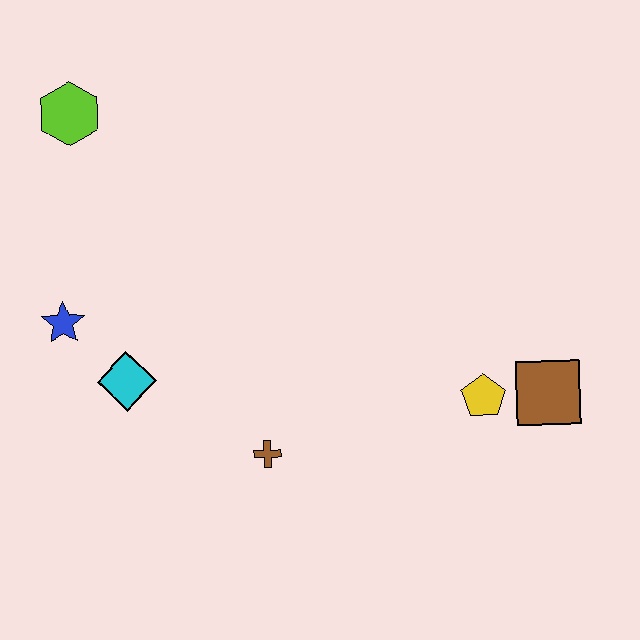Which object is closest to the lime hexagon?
The blue star is closest to the lime hexagon.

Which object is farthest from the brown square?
The lime hexagon is farthest from the brown square.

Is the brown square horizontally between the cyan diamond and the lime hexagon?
No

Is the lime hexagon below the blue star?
No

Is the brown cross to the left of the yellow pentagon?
Yes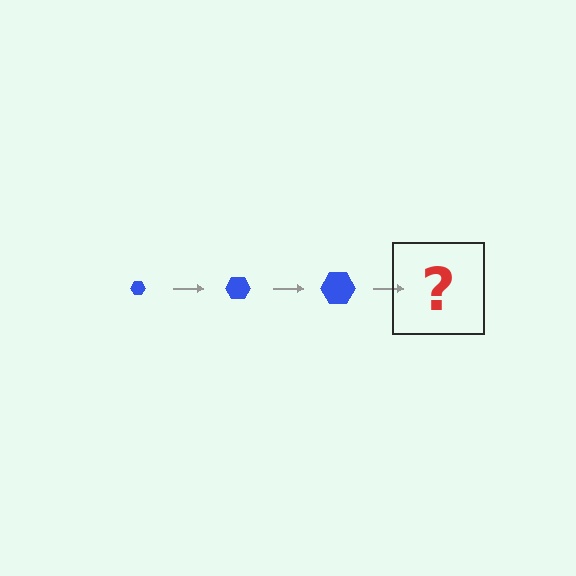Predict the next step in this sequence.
The next step is a blue hexagon, larger than the previous one.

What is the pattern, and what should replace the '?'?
The pattern is that the hexagon gets progressively larger each step. The '?' should be a blue hexagon, larger than the previous one.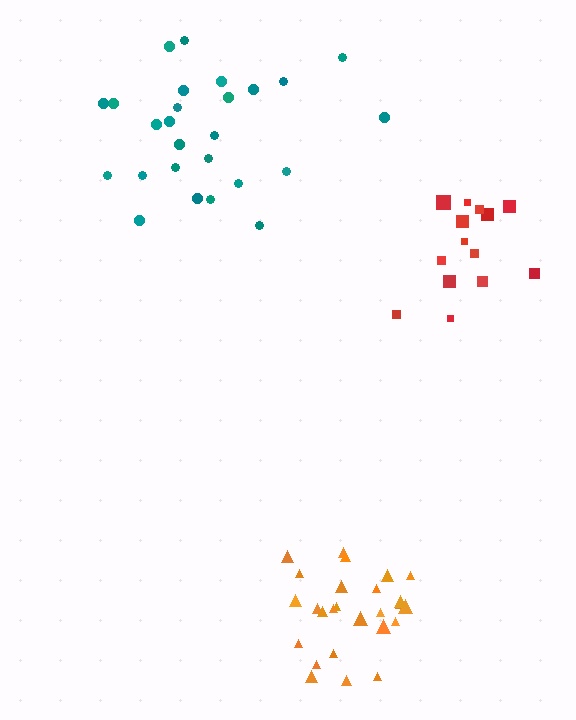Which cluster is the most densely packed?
Orange.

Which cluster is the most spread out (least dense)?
Teal.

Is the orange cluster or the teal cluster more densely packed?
Orange.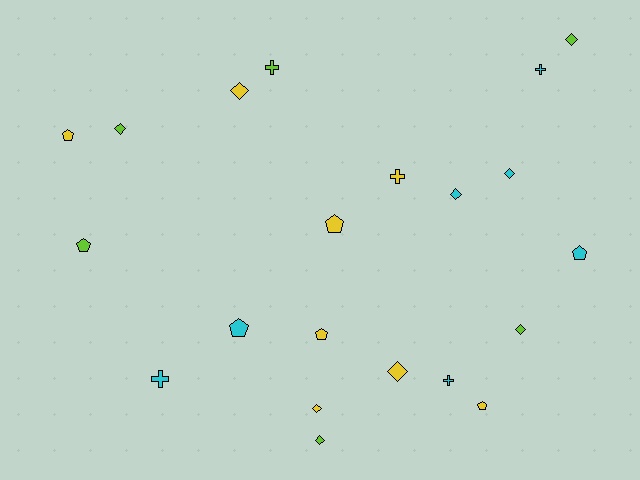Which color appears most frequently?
Yellow, with 8 objects.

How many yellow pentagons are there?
There are 4 yellow pentagons.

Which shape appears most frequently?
Diamond, with 9 objects.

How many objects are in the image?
There are 21 objects.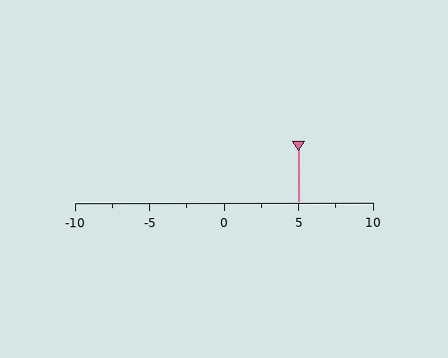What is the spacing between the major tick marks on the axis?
The major ticks are spaced 5 apart.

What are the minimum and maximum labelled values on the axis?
The axis runs from -10 to 10.